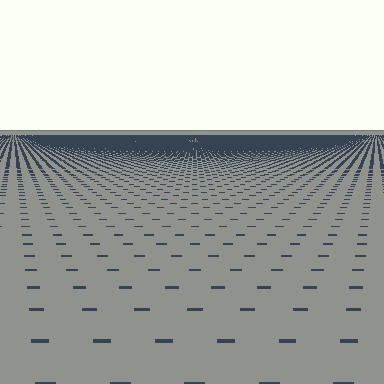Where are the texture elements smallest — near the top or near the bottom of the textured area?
Near the top.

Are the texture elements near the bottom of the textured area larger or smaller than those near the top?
Larger. Near the bottom, elements are closer to the viewer and appear at a bigger on-screen size.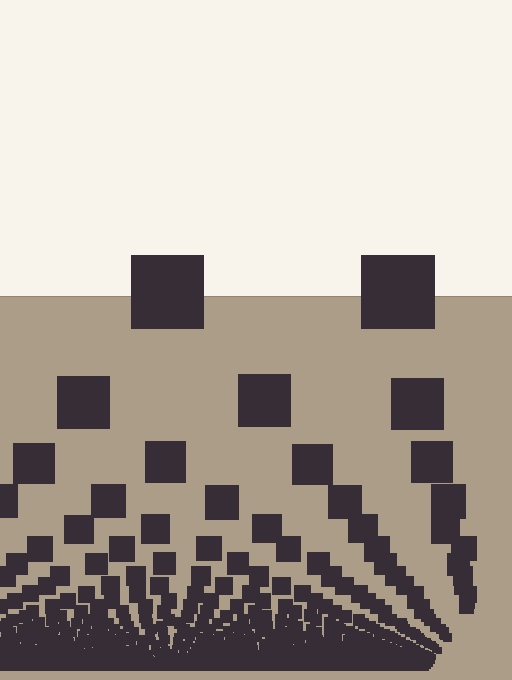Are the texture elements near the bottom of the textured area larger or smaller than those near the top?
Smaller. The gradient is inverted — elements near the bottom are smaller and denser.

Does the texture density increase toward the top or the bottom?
Density increases toward the bottom.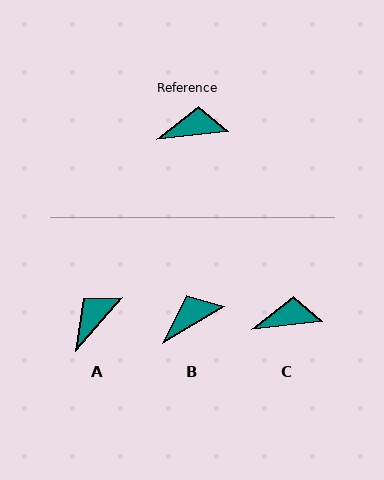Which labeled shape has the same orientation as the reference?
C.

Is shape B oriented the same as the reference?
No, it is off by about 24 degrees.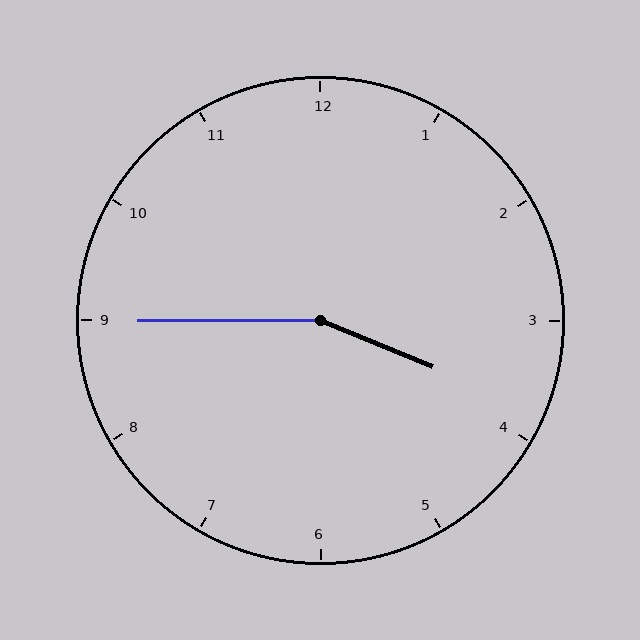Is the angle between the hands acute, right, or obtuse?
It is obtuse.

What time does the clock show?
3:45.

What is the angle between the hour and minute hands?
Approximately 158 degrees.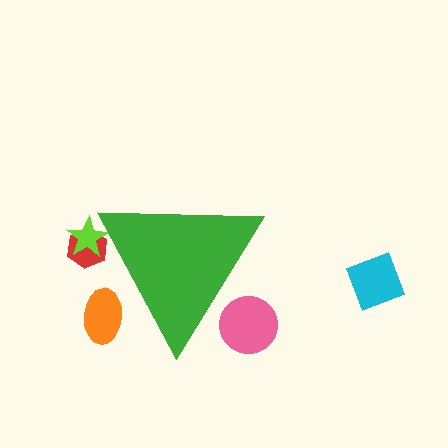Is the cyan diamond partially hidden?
No, the cyan diamond is fully visible.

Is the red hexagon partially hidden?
Yes, the red hexagon is partially hidden behind the green triangle.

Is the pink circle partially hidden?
Yes, the pink circle is partially hidden behind the green triangle.